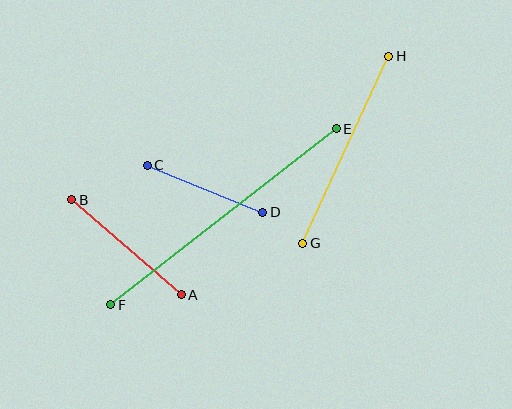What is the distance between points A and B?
The distance is approximately 145 pixels.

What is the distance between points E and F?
The distance is approximately 286 pixels.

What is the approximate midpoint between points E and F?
The midpoint is at approximately (223, 217) pixels.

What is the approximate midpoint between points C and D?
The midpoint is at approximately (205, 189) pixels.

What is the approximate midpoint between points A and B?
The midpoint is at approximately (126, 247) pixels.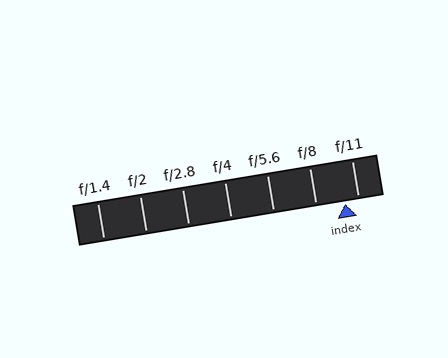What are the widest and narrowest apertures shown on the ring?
The widest aperture shown is f/1.4 and the narrowest is f/11.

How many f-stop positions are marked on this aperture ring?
There are 7 f-stop positions marked.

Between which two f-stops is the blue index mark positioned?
The index mark is between f/8 and f/11.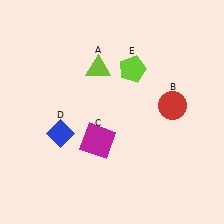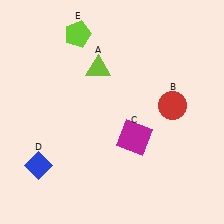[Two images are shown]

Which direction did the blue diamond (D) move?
The blue diamond (D) moved down.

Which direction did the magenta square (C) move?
The magenta square (C) moved right.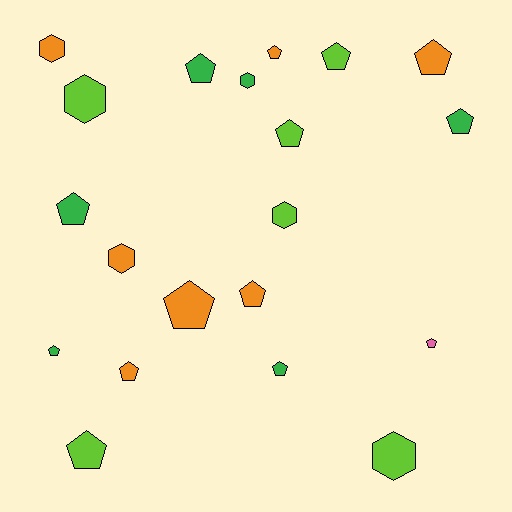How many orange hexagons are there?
There are 2 orange hexagons.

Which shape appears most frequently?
Pentagon, with 14 objects.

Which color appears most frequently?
Orange, with 7 objects.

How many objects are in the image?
There are 20 objects.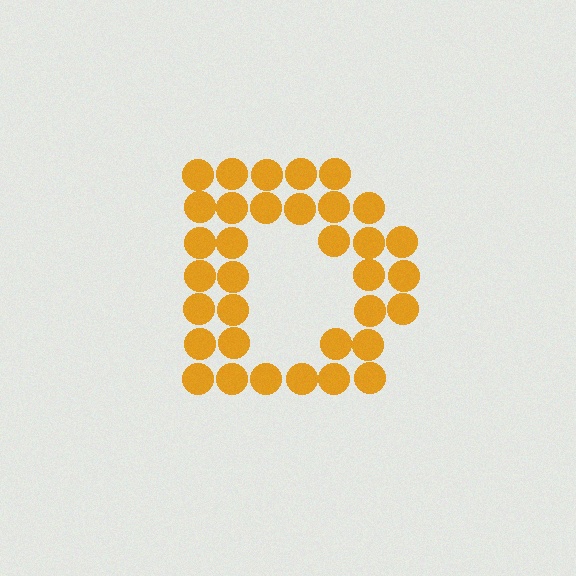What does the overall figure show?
The overall figure shows the letter D.